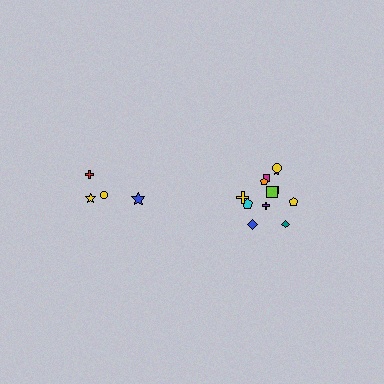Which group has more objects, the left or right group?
The right group.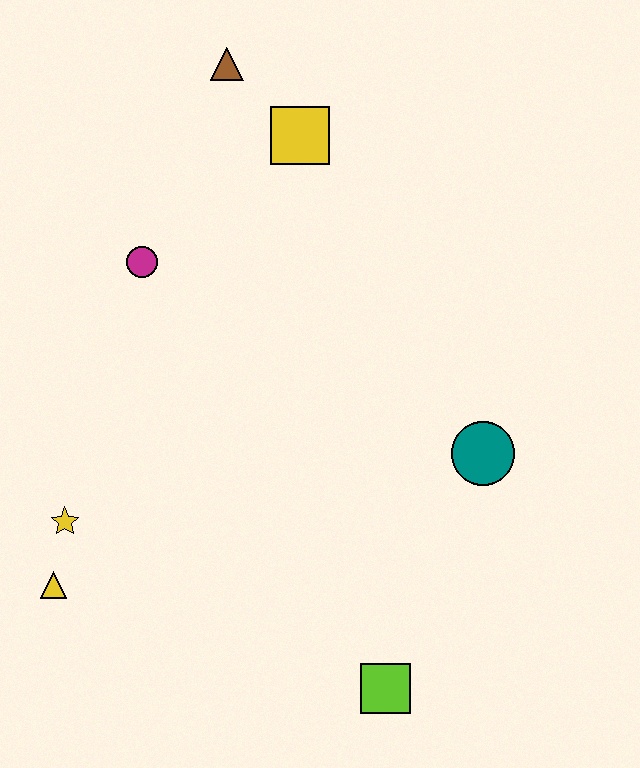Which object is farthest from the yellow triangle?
The brown triangle is farthest from the yellow triangle.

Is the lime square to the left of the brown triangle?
No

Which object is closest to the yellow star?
The yellow triangle is closest to the yellow star.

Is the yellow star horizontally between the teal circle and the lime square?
No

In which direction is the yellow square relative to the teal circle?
The yellow square is above the teal circle.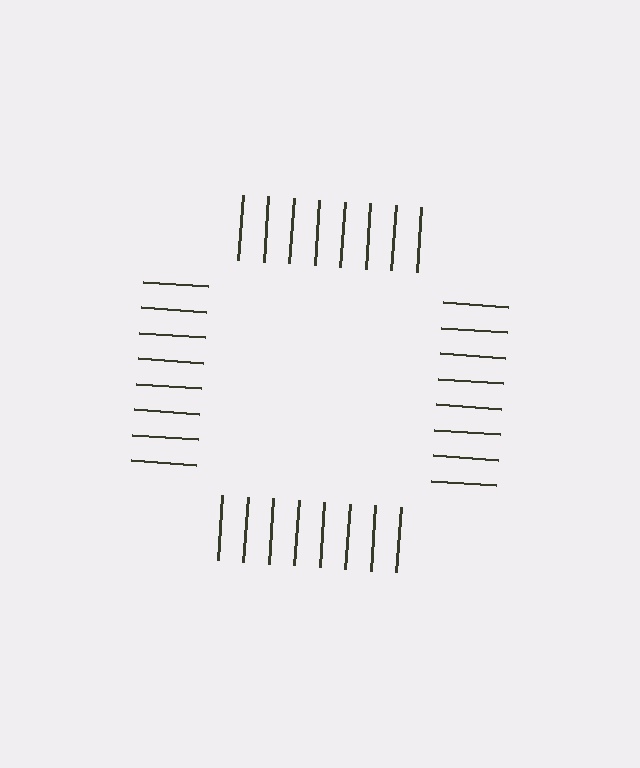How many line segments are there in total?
32 — 8 along each of the 4 edges.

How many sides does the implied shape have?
4 sides — the line-ends trace a square.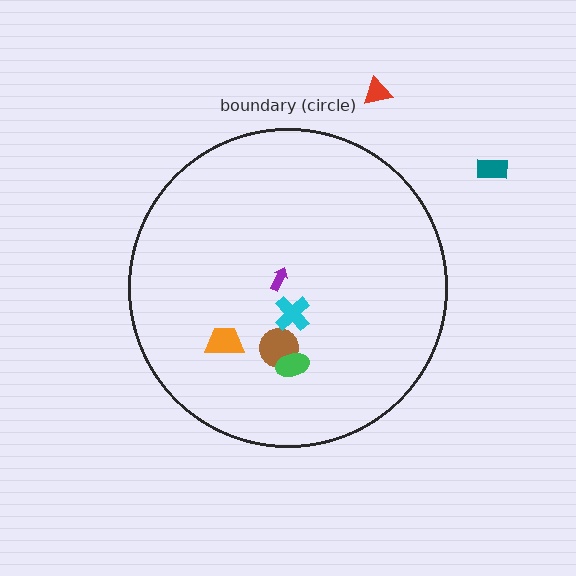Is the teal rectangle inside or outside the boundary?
Outside.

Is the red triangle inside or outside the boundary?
Outside.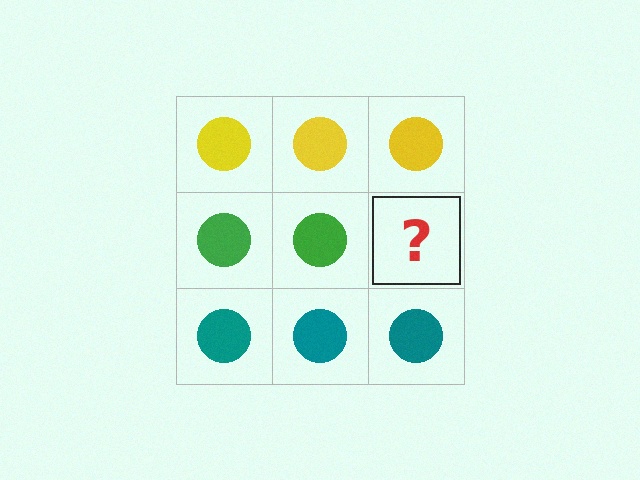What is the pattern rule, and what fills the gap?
The rule is that each row has a consistent color. The gap should be filled with a green circle.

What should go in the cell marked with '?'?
The missing cell should contain a green circle.